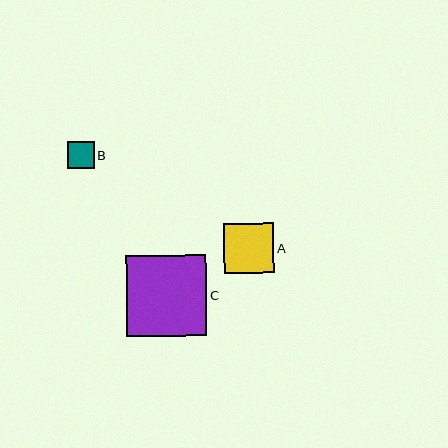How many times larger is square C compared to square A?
Square C is approximately 1.6 times the size of square A.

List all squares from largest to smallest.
From largest to smallest: C, A, B.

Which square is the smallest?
Square B is the smallest with a size of approximately 26 pixels.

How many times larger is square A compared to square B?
Square A is approximately 1.9 times the size of square B.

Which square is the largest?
Square C is the largest with a size of approximately 81 pixels.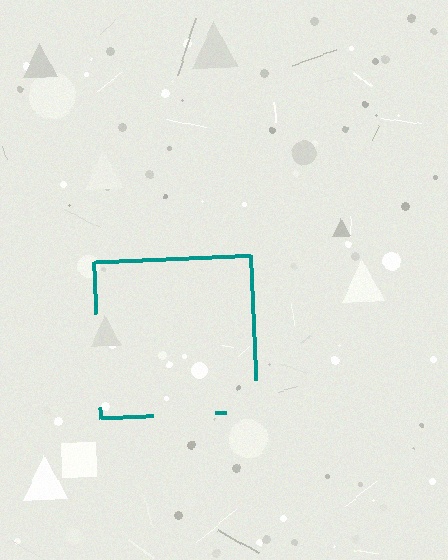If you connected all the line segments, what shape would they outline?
They would outline a square.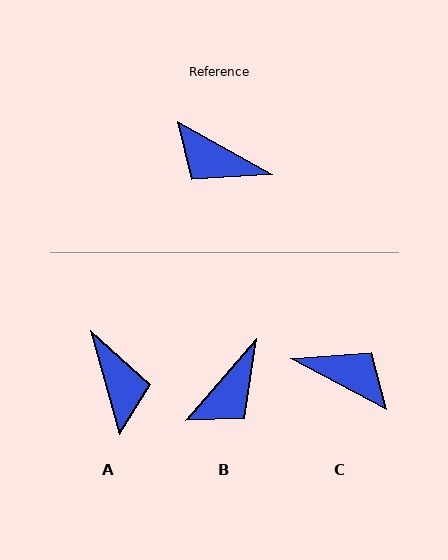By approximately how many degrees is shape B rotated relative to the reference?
Approximately 78 degrees counter-clockwise.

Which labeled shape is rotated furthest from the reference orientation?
C, about 179 degrees away.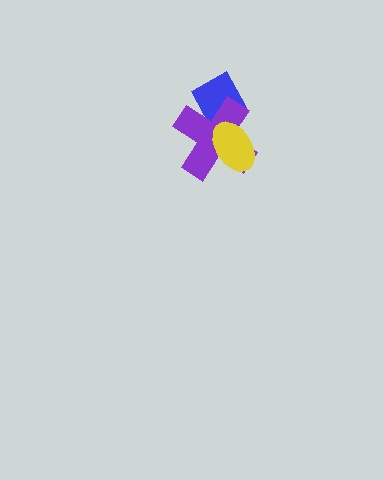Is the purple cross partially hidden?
Yes, it is partially covered by another shape.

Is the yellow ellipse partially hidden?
No, no other shape covers it.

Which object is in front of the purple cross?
The yellow ellipse is in front of the purple cross.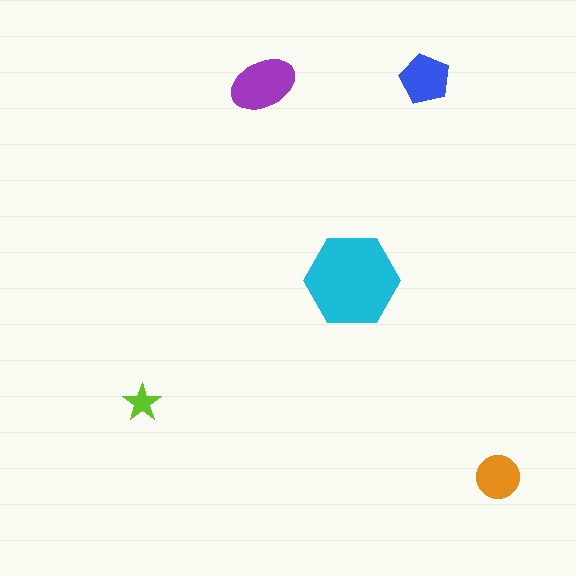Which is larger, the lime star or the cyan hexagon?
The cyan hexagon.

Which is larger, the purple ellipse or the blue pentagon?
The purple ellipse.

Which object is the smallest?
The lime star.